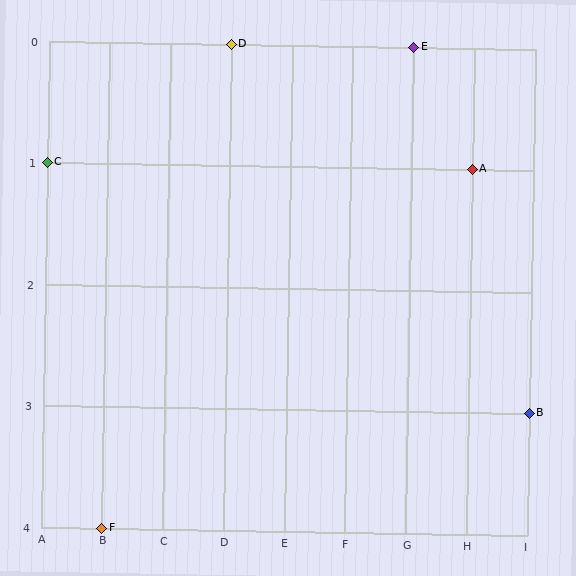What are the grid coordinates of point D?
Point D is at grid coordinates (D, 0).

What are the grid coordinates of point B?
Point B is at grid coordinates (I, 3).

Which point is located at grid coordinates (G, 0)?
Point E is at (G, 0).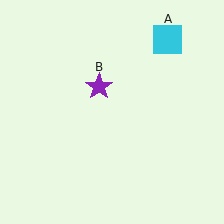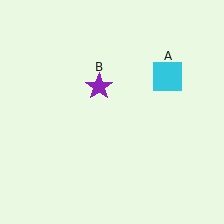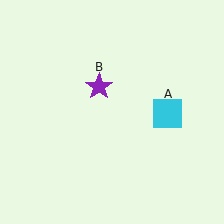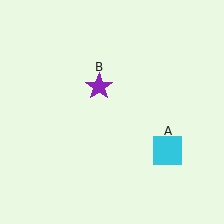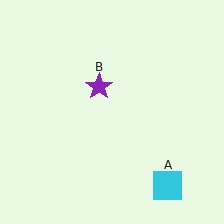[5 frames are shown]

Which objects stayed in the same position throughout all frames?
Purple star (object B) remained stationary.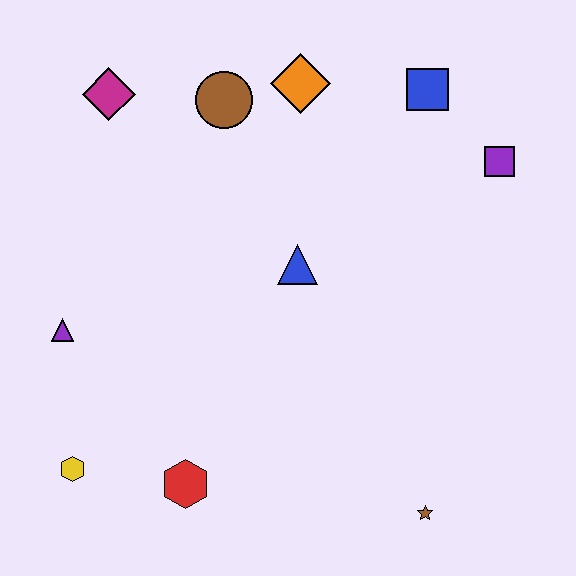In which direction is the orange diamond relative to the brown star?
The orange diamond is above the brown star.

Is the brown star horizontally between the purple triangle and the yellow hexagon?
No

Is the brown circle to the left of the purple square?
Yes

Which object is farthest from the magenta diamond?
The brown star is farthest from the magenta diamond.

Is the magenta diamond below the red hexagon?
No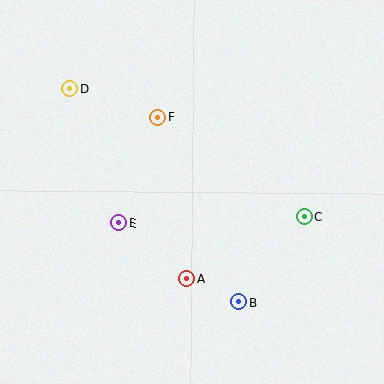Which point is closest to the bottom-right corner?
Point B is closest to the bottom-right corner.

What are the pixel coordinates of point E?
Point E is at (118, 223).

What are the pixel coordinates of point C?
Point C is at (304, 216).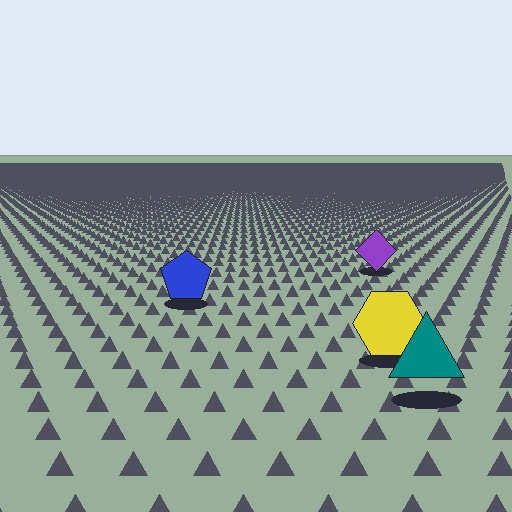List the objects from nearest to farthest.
From nearest to farthest: the teal triangle, the yellow hexagon, the blue pentagon, the purple diamond.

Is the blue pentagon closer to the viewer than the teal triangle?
No. The teal triangle is closer — you can tell from the texture gradient: the ground texture is coarser near it.